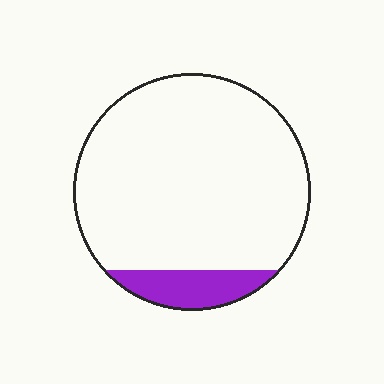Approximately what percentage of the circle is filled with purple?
Approximately 10%.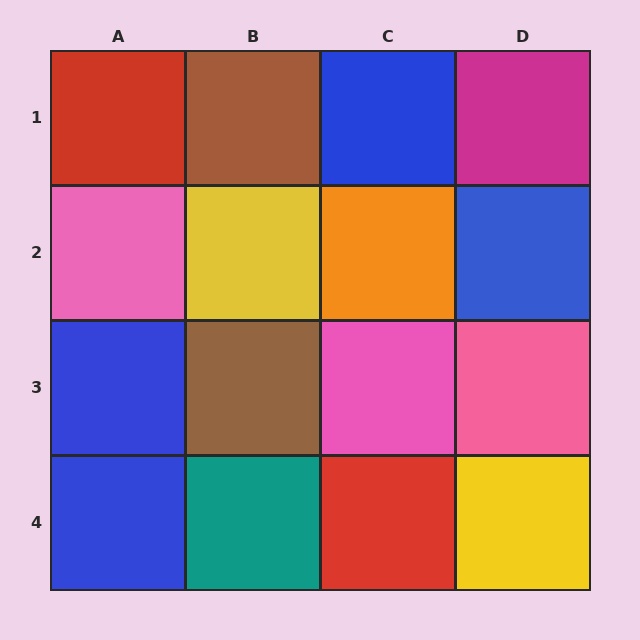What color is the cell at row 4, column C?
Red.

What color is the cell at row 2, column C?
Orange.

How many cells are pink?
3 cells are pink.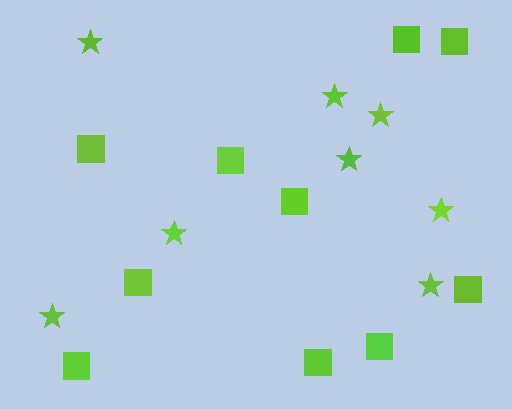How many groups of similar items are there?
There are 2 groups: one group of squares (10) and one group of stars (8).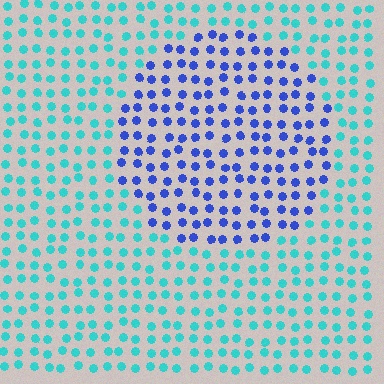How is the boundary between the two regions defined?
The boundary is defined purely by a slight shift in hue (about 53 degrees). Spacing, size, and orientation are identical on both sides.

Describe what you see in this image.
The image is filled with small cyan elements in a uniform arrangement. A circle-shaped region is visible where the elements are tinted to a slightly different hue, forming a subtle color boundary.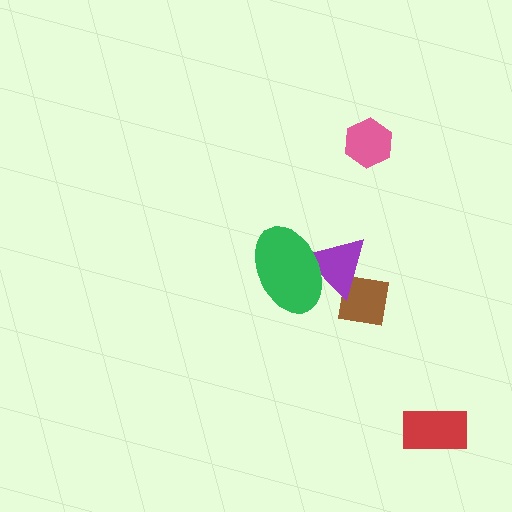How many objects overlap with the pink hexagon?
0 objects overlap with the pink hexagon.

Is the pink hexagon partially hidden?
No, no other shape covers it.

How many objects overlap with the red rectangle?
0 objects overlap with the red rectangle.